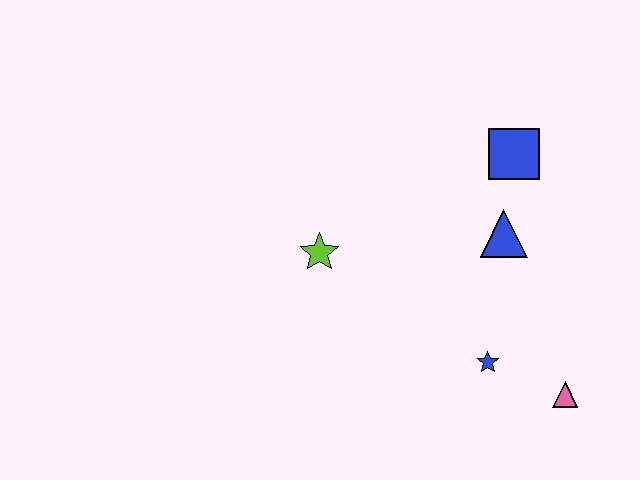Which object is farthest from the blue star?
The blue square is farthest from the blue star.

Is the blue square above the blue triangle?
Yes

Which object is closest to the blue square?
The blue triangle is closest to the blue square.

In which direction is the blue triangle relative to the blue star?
The blue triangle is above the blue star.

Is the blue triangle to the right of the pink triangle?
No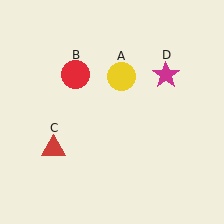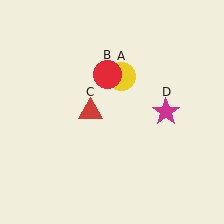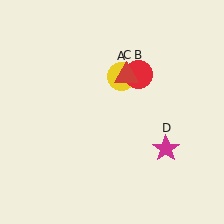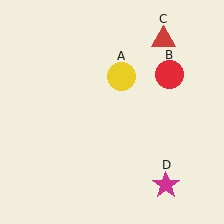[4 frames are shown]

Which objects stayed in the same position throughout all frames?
Yellow circle (object A) remained stationary.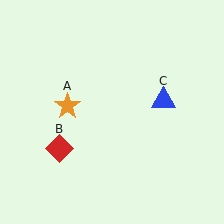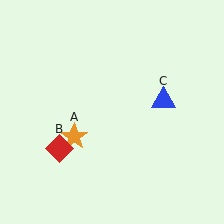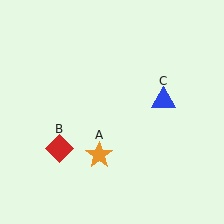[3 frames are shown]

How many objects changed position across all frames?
1 object changed position: orange star (object A).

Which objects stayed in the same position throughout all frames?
Red diamond (object B) and blue triangle (object C) remained stationary.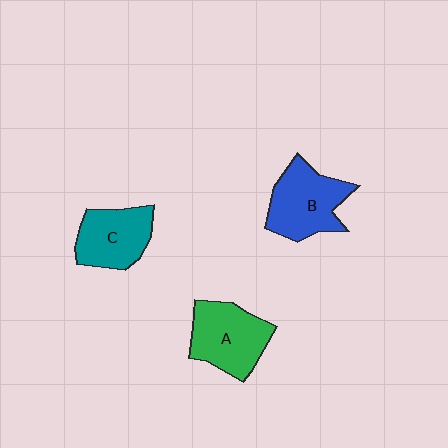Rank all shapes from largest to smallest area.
From largest to smallest: B (blue), A (green), C (teal).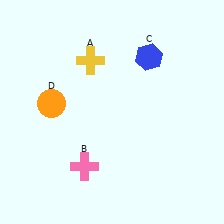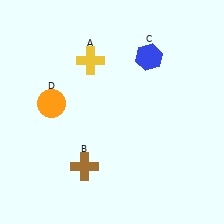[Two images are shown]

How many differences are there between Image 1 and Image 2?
There is 1 difference between the two images.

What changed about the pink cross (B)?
In Image 1, B is pink. In Image 2, it changed to brown.